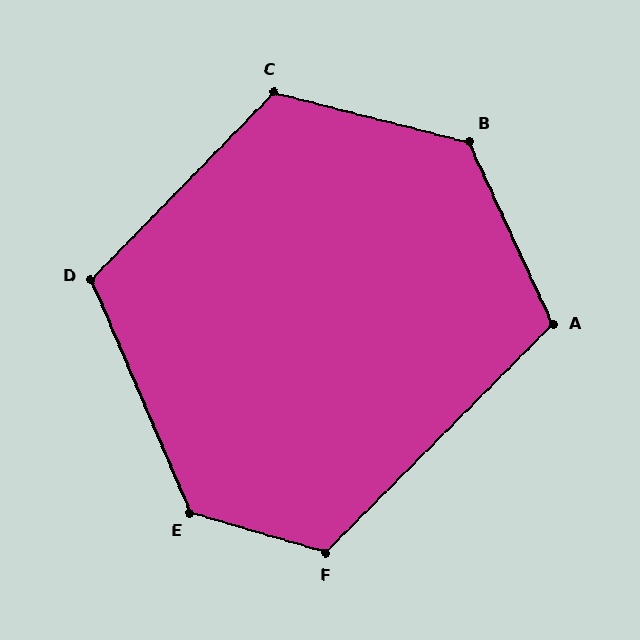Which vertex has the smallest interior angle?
A, at approximately 111 degrees.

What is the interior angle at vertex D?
Approximately 113 degrees (obtuse).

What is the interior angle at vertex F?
Approximately 118 degrees (obtuse).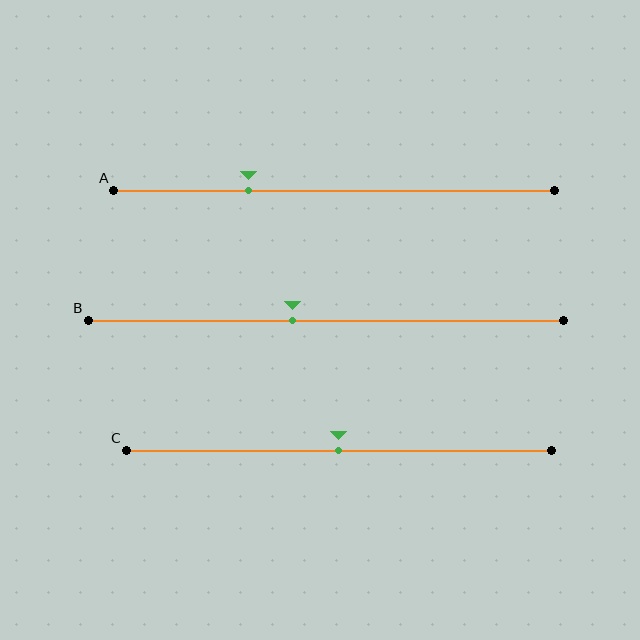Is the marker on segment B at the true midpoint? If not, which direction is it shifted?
No, the marker on segment B is shifted to the left by about 7% of the segment length.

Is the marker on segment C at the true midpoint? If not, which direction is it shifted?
Yes, the marker on segment C is at the true midpoint.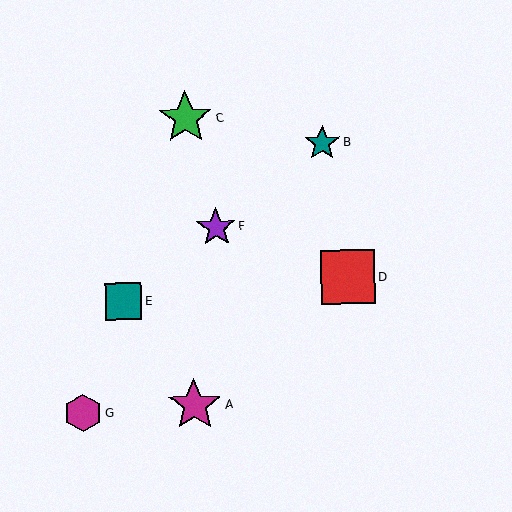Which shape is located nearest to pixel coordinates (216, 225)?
The purple star (labeled F) at (216, 227) is nearest to that location.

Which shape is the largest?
The green star (labeled C) is the largest.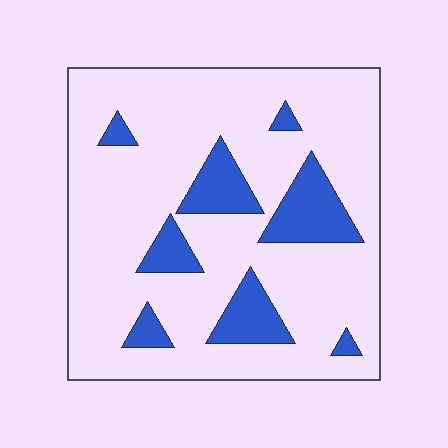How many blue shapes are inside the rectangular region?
8.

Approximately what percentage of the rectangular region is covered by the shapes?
Approximately 20%.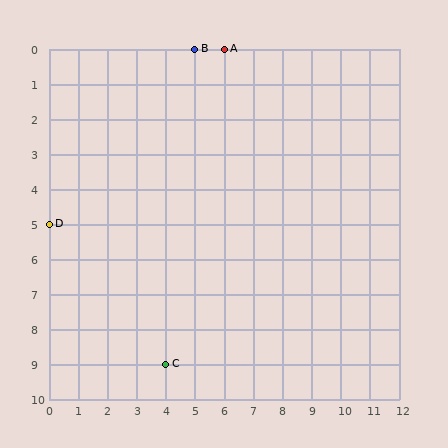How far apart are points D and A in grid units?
Points D and A are 6 columns and 5 rows apart (about 7.8 grid units diagonally).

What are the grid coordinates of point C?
Point C is at grid coordinates (4, 9).